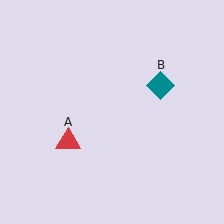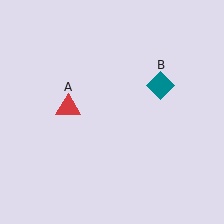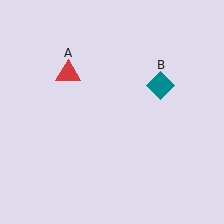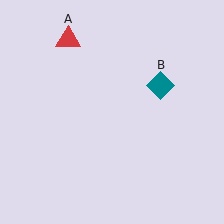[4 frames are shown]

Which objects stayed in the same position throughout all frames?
Teal diamond (object B) remained stationary.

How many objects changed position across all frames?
1 object changed position: red triangle (object A).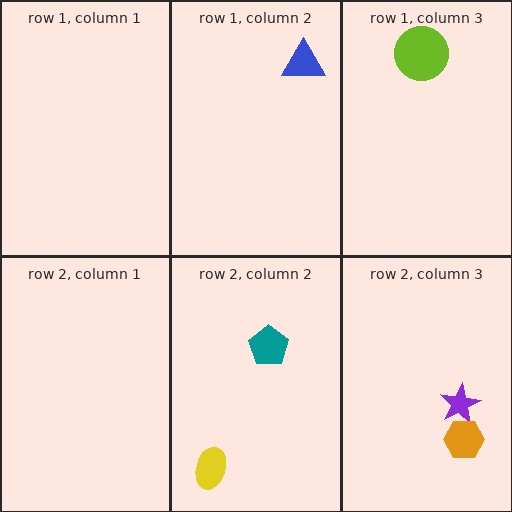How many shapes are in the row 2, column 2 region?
2.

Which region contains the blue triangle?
The row 1, column 2 region.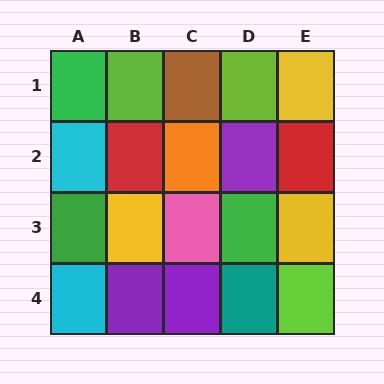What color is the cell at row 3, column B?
Yellow.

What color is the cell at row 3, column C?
Pink.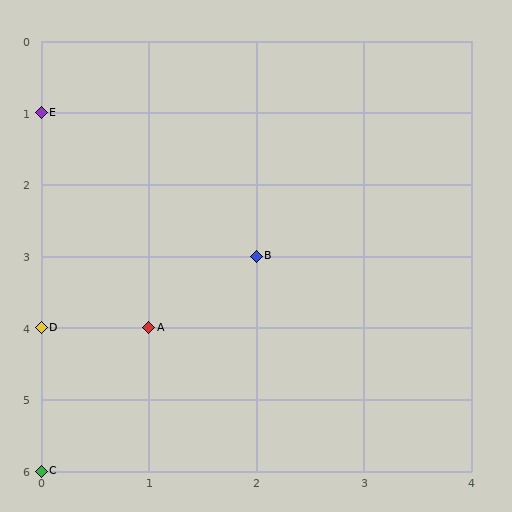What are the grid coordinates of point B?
Point B is at grid coordinates (2, 3).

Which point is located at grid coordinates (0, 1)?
Point E is at (0, 1).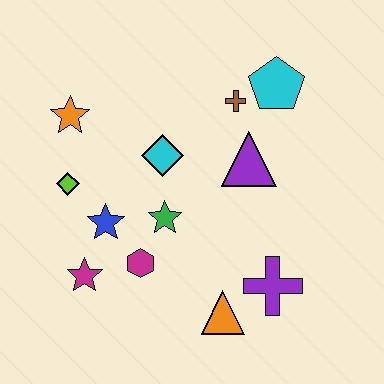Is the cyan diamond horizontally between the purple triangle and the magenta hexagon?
Yes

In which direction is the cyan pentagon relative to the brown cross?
The cyan pentagon is to the right of the brown cross.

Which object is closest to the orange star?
The lime diamond is closest to the orange star.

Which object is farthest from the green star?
The cyan pentagon is farthest from the green star.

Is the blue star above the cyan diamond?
No